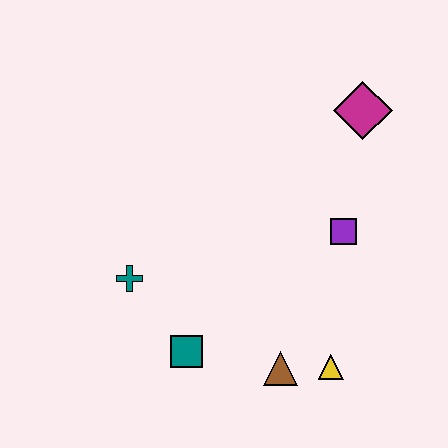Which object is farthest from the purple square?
The teal cross is farthest from the purple square.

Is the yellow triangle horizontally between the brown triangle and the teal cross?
No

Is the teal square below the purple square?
Yes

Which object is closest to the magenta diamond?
The purple square is closest to the magenta diamond.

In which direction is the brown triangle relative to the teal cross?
The brown triangle is to the right of the teal cross.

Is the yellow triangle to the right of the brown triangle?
Yes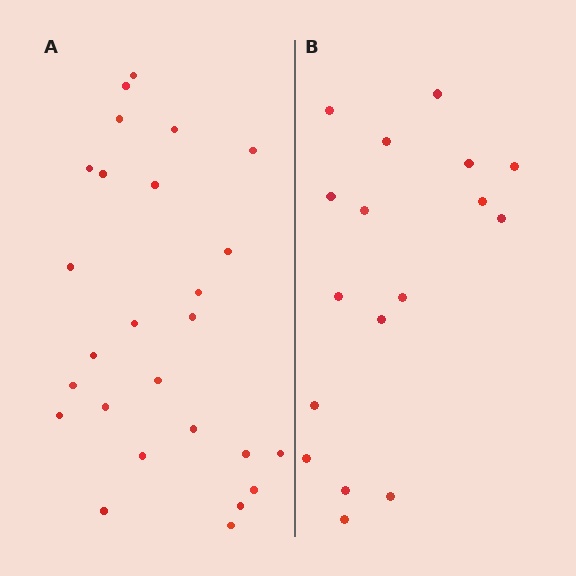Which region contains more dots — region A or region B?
Region A (the left region) has more dots.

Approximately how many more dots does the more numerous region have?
Region A has roughly 8 or so more dots than region B.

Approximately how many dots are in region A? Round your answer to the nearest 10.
About 30 dots. (The exact count is 26, which rounds to 30.)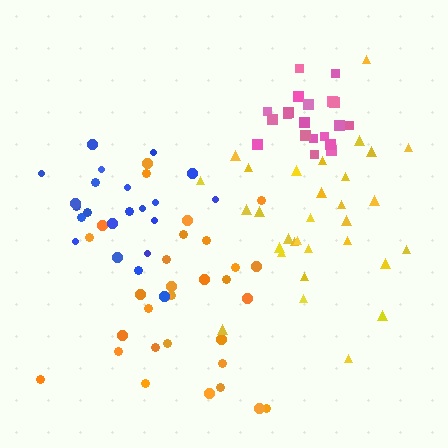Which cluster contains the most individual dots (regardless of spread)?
Orange (31).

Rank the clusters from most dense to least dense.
pink, blue, orange, yellow.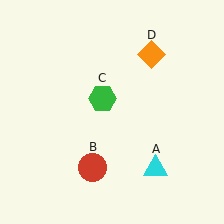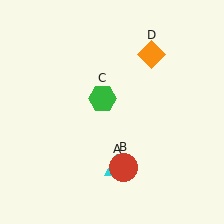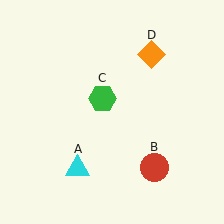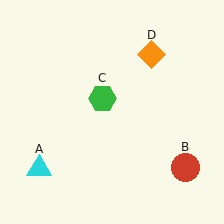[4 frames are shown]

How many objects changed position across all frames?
2 objects changed position: cyan triangle (object A), red circle (object B).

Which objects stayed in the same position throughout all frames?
Green hexagon (object C) and orange diamond (object D) remained stationary.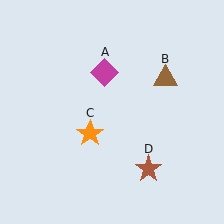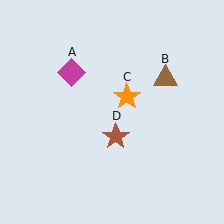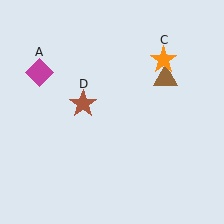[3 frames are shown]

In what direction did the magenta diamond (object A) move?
The magenta diamond (object A) moved left.